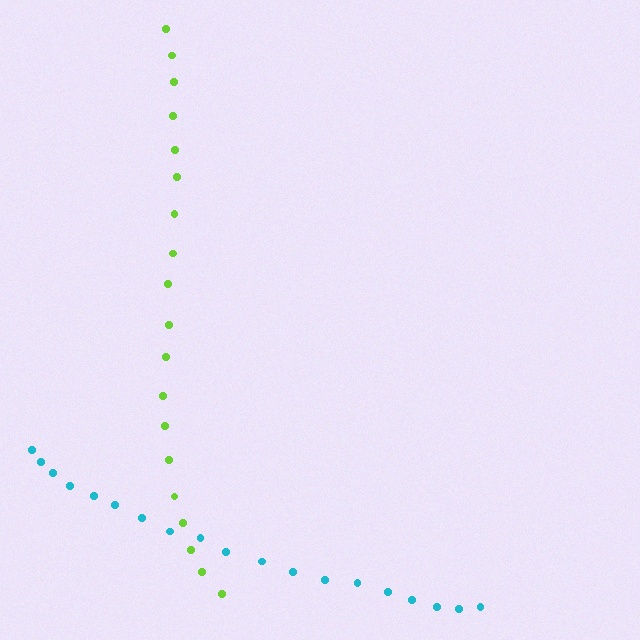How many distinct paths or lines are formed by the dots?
There are 2 distinct paths.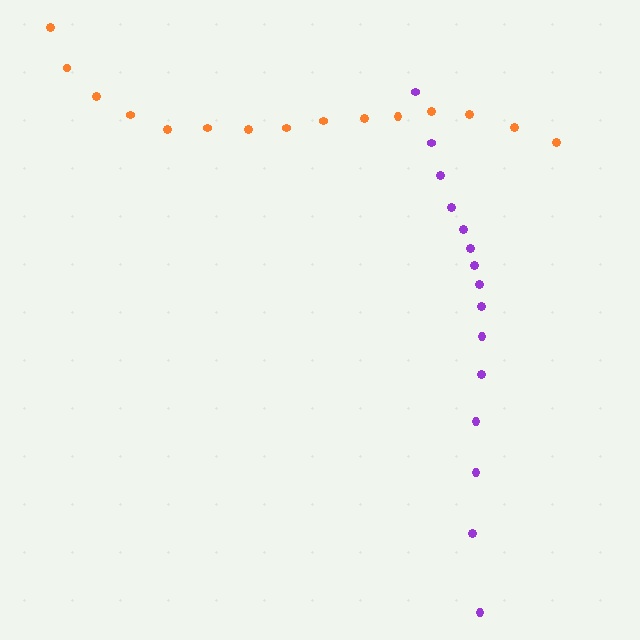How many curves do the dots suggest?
There are 2 distinct paths.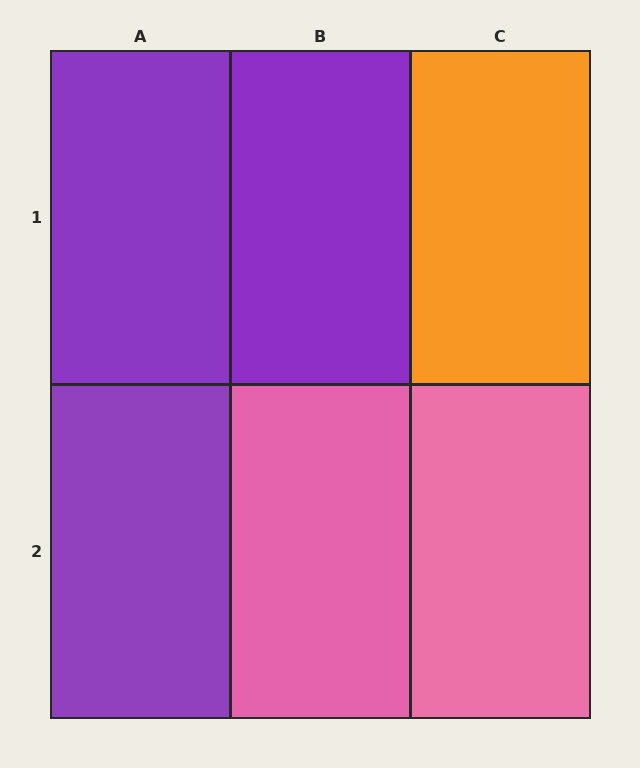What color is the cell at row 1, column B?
Purple.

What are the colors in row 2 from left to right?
Purple, pink, pink.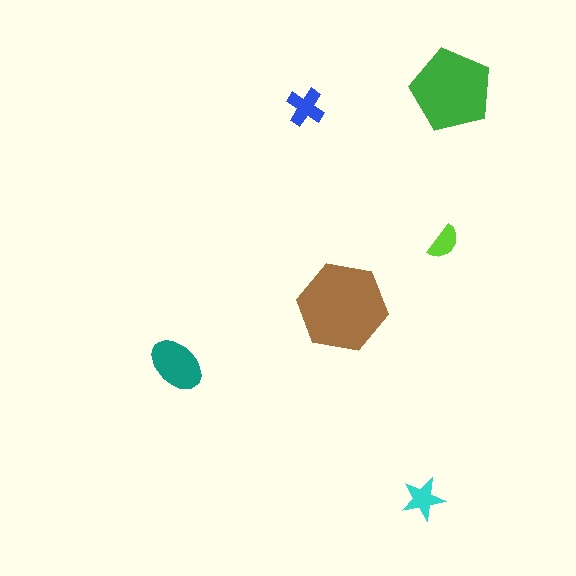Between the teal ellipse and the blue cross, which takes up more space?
The teal ellipse.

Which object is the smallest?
The lime semicircle.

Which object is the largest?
The brown hexagon.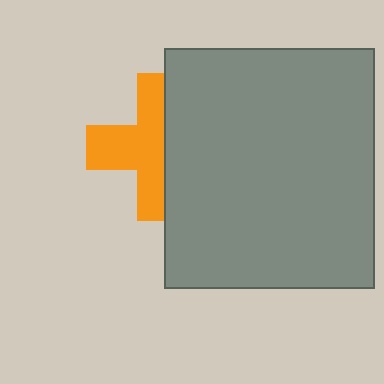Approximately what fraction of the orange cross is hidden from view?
Roughly 46% of the orange cross is hidden behind the gray rectangle.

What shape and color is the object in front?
The object in front is a gray rectangle.